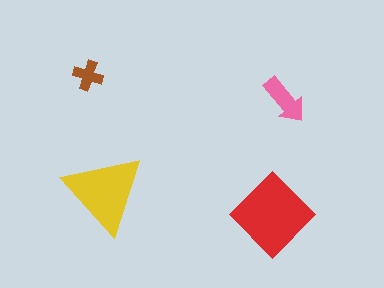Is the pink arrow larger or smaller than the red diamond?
Smaller.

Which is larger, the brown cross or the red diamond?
The red diamond.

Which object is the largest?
The red diamond.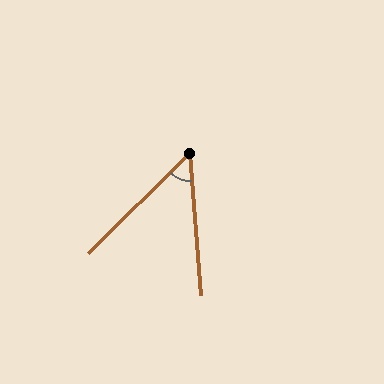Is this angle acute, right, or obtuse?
It is acute.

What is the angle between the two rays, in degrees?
Approximately 50 degrees.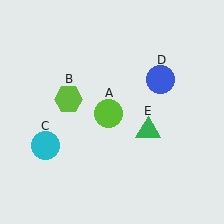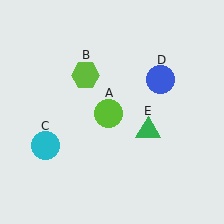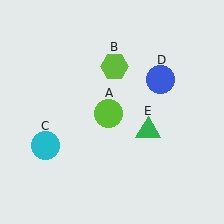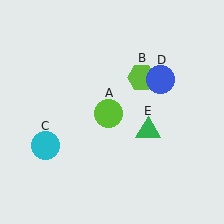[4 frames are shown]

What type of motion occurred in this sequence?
The lime hexagon (object B) rotated clockwise around the center of the scene.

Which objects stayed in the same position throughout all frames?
Lime circle (object A) and cyan circle (object C) and blue circle (object D) and green triangle (object E) remained stationary.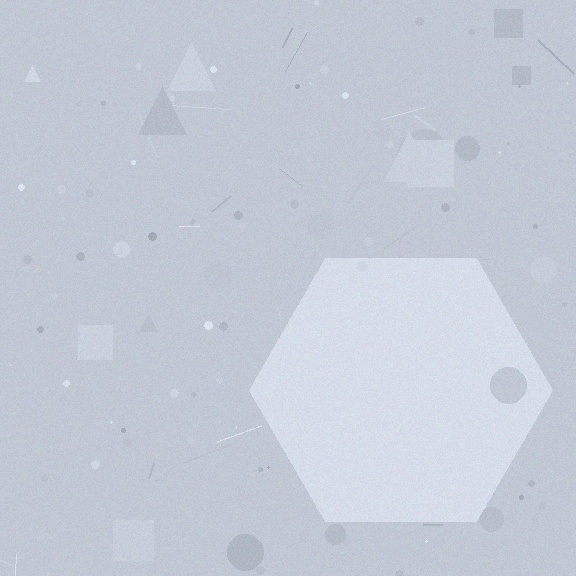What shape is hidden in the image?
A hexagon is hidden in the image.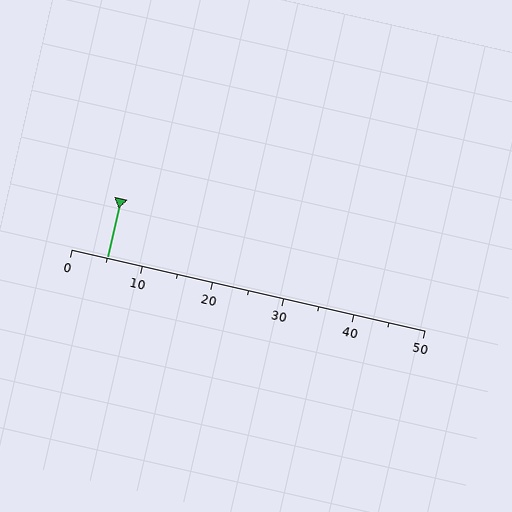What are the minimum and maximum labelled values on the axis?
The axis runs from 0 to 50.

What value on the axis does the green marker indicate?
The marker indicates approximately 5.